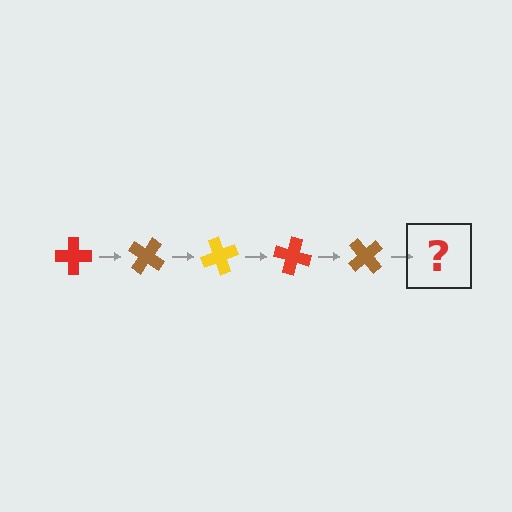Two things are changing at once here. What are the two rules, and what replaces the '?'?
The two rules are that it rotates 35 degrees each step and the color cycles through red, brown, and yellow. The '?' should be a yellow cross, rotated 175 degrees from the start.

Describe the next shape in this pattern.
It should be a yellow cross, rotated 175 degrees from the start.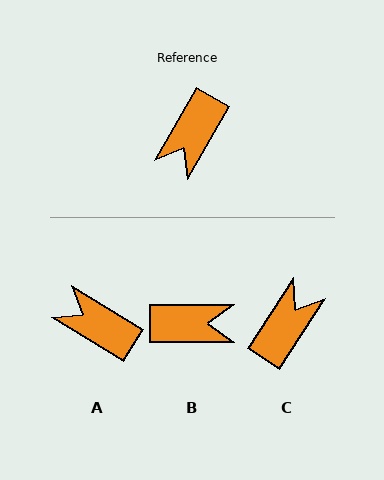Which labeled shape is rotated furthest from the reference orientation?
C, about 177 degrees away.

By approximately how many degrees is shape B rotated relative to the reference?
Approximately 120 degrees counter-clockwise.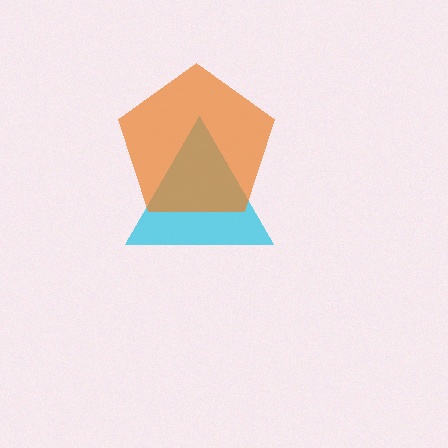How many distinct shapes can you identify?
There are 2 distinct shapes: a cyan triangle, an orange pentagon.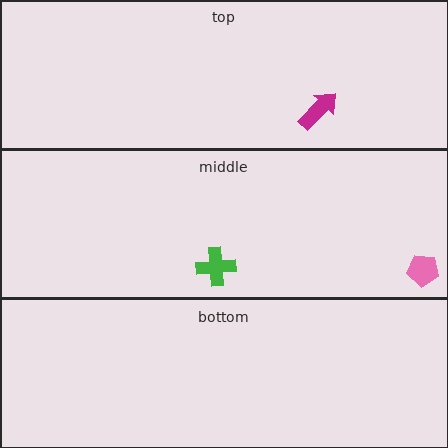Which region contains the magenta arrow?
The top region.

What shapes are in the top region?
The magenta arrow.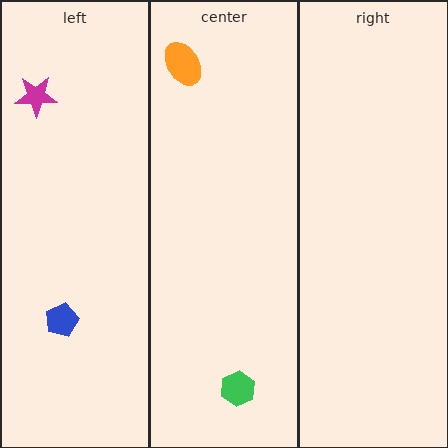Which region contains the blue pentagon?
The left region.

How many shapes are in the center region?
2.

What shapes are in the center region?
The green hexagon, the orange ellipse.